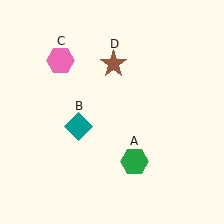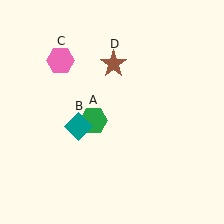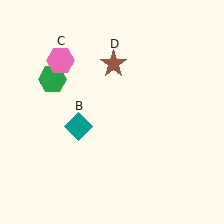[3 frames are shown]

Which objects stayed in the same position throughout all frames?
Teal diamond (object B) and pink hexagon (object C) and brown star (object D) remained stationary.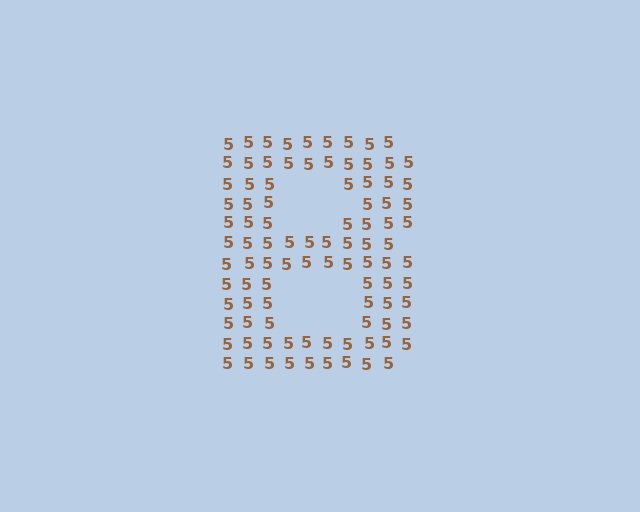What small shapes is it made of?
It is made of small digit 5's.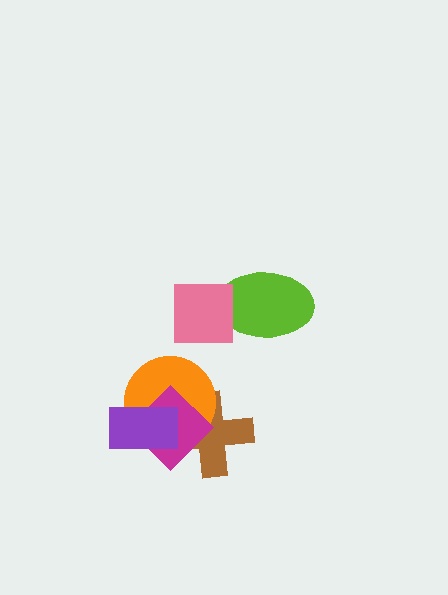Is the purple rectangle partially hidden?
No, no other shape covers it.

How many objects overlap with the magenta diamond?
3 objects overlap with the magenta diamond.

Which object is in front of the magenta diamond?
The purple rectangle is in front of the magenta diamond.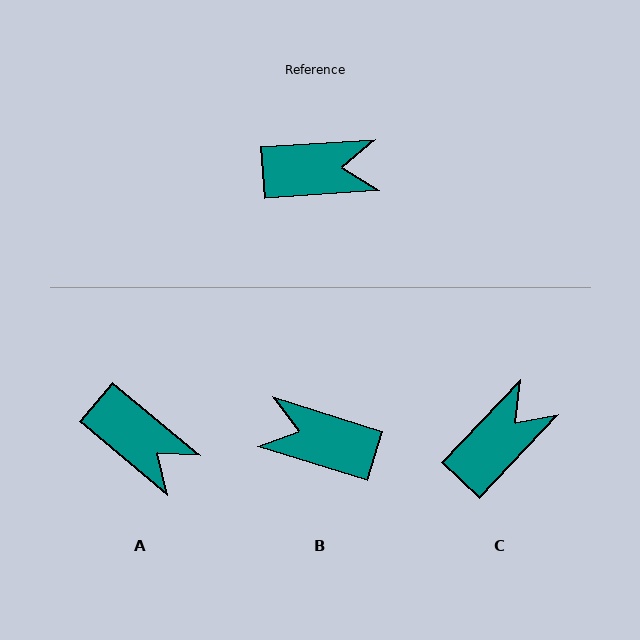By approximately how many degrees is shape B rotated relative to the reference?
Approximately 159 degrees counter-clockwise.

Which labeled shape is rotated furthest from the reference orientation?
B, about 159 degrees away.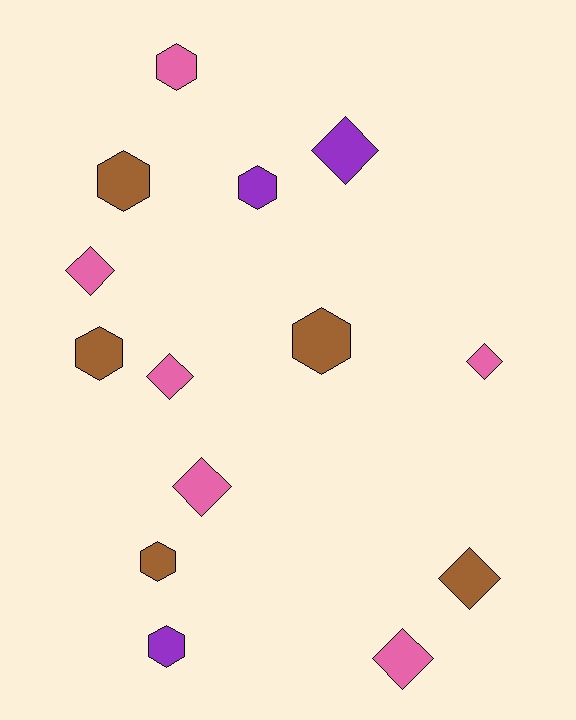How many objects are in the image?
There are 14 objects.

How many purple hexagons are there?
There are 2 purple hexagons.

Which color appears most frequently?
Pink, with 6 objects.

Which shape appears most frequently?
Hexagon, with 7 objects.